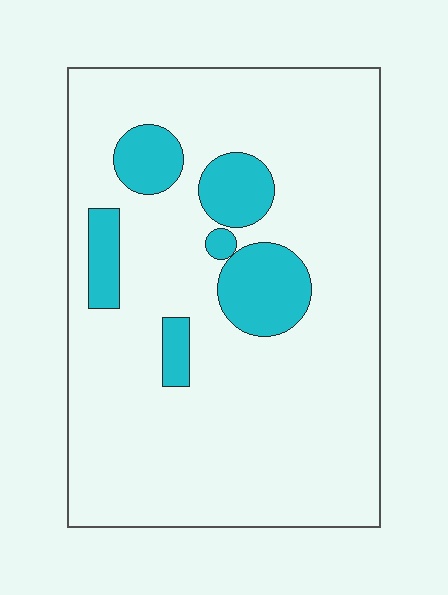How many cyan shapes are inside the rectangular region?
6.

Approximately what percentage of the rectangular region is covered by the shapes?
Approximately 15%.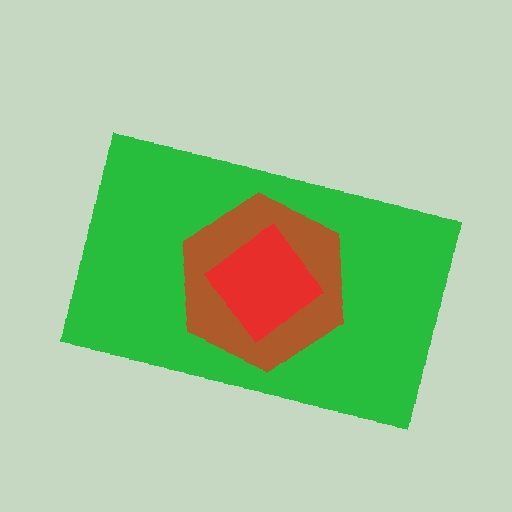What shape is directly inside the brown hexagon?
The red diamond.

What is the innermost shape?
The red diamond.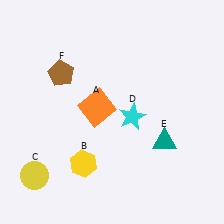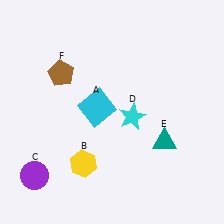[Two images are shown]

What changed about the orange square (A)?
In Image 1, A is orange. In Image 2, it changed to cyan.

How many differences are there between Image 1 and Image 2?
There are 2 differences between the two images.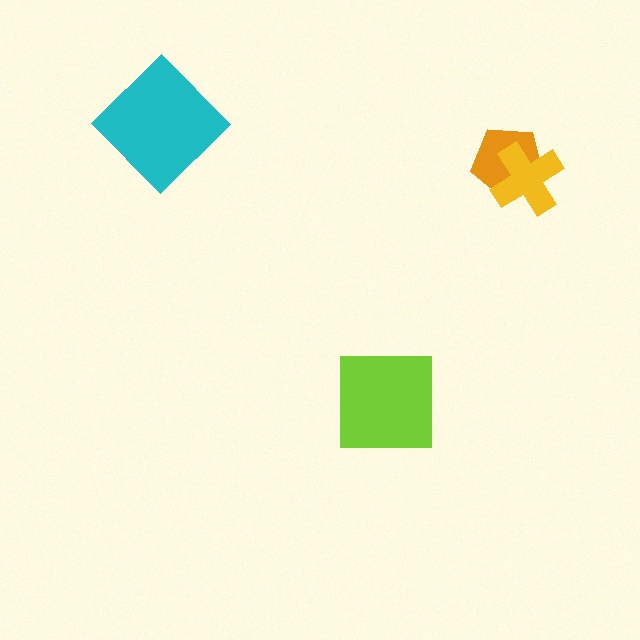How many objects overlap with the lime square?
0 objects overlap with the lime square.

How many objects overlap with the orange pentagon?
1 object overlaps with the orange pentagon.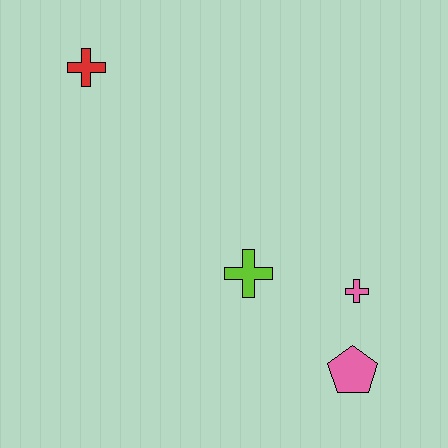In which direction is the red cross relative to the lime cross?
The red cross is above the lime cross.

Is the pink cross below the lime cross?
Yes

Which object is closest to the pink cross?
The pink pentagon is closest to the pink cross.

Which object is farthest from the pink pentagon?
The red cross is farthest from the pink pentagon.